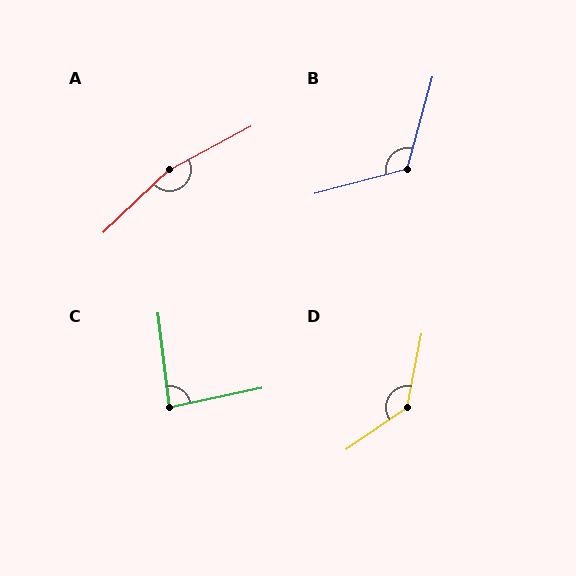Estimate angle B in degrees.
Approximately 120 degrees.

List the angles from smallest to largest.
C (85°), B (120°), D (135°), A (164°).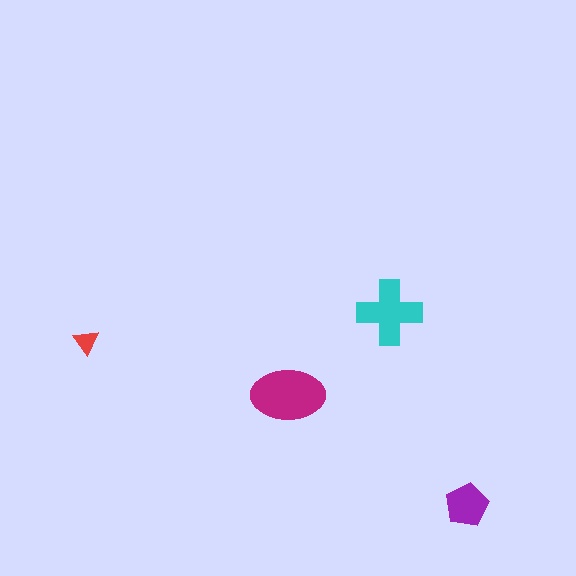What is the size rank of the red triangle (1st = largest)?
4th.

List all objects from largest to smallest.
The magenta ellipse, the cyan cross, the purple pentagon, the red triangle.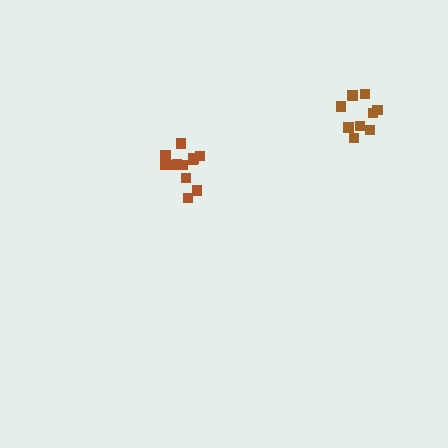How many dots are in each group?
Group 1: 9 dots, Group 2: 12 dots (21 total).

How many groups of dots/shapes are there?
There are 2 groups.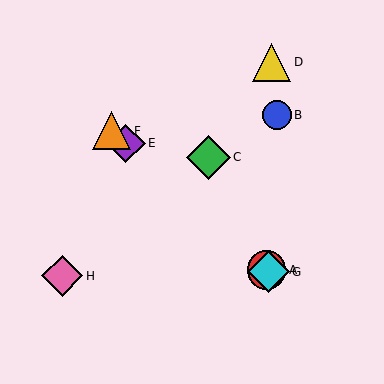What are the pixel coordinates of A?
Object A is at (267, 270).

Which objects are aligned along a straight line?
Objects A, E, F, G are aligned along a straight line.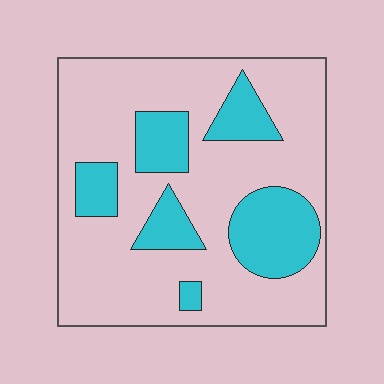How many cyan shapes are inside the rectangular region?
6.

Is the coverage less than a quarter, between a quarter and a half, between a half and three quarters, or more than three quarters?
Between a quarter and a half.